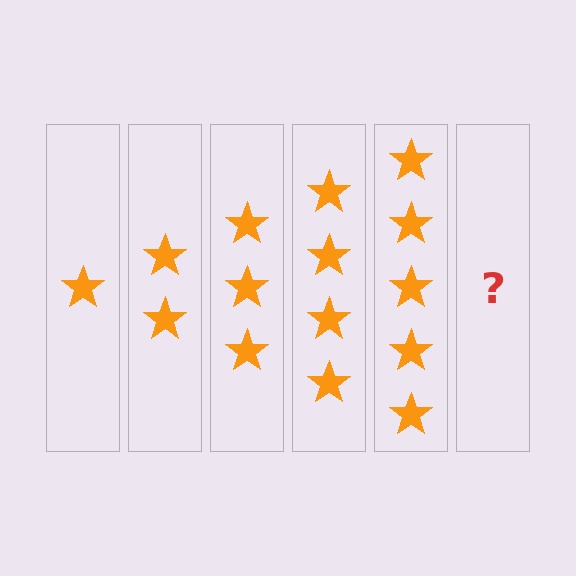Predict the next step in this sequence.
The next step is 6 stars.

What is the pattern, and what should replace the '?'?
The pattern is that each step adds one more star. The '?' should be 6 stars.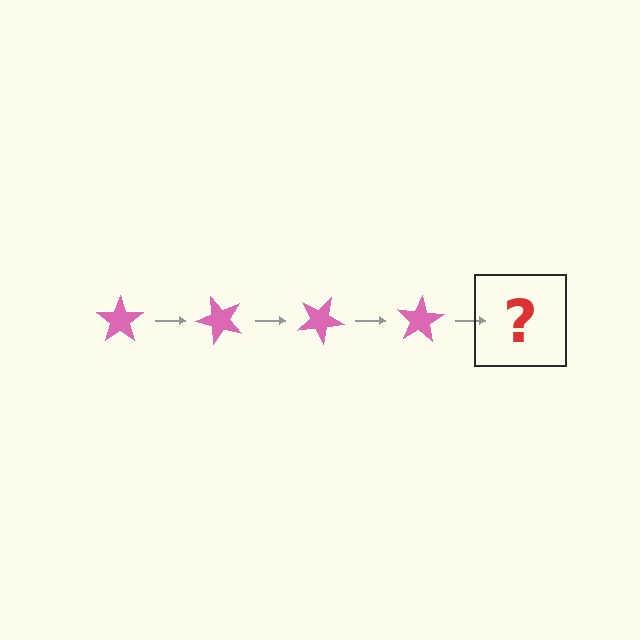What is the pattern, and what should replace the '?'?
The pattern is that the star rotates 50 degrees each step. The '?' should be a pink star rotated 200 degrees.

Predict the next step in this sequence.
The next step is a pink star rotated 200 degrees.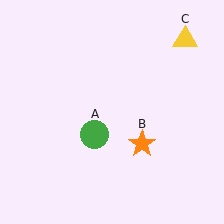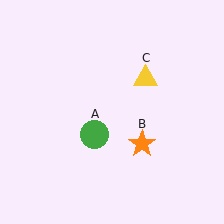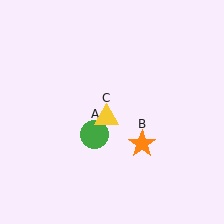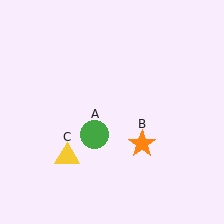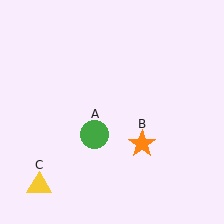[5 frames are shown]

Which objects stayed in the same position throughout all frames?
Green circle (object A) and orange star (object B) remained stationary.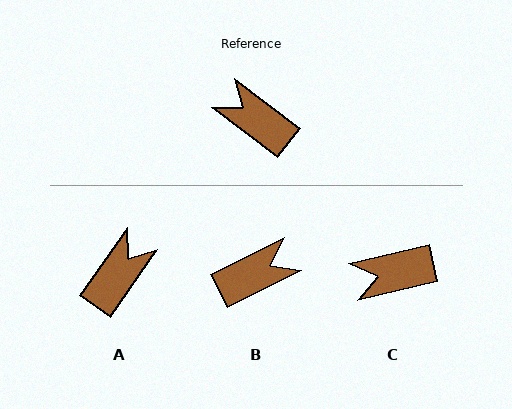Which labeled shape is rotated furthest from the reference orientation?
B, about 116 degrees away.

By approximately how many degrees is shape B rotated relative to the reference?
Approximately 116 degrees clockwise.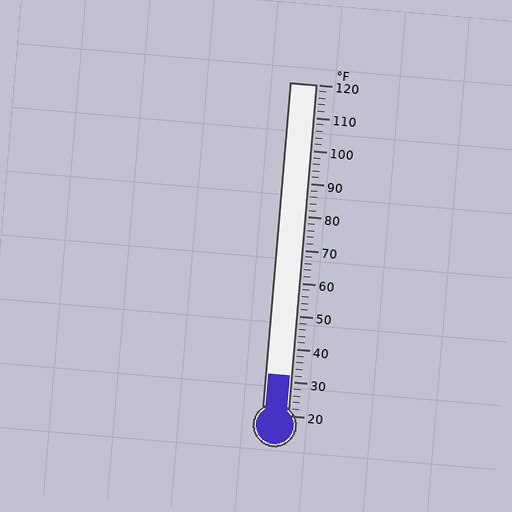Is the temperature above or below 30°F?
The temperature is above 30°F.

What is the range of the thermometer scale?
The thermometer scale ranges from 20°F to 120°F.